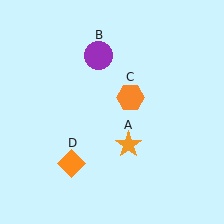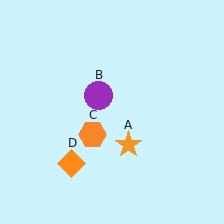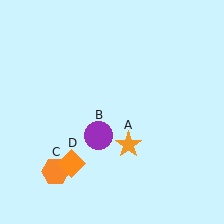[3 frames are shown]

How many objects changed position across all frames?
2 objects changed position: purple circle (object B), orange hexagon (object C).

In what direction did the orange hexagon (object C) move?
The orange hexagon (object C) moved down and to the left.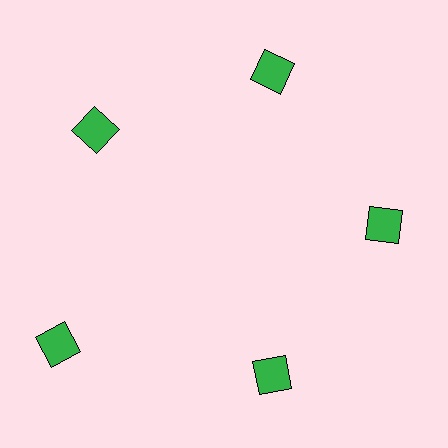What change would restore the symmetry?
The symmetry would be restored by moving it inward, back onto the ring so that all 5 squares sit at equal angles and equal distance from the center.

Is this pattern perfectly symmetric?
No. The 5 green squares are arranged in a ring, but one element near the 8 o'clock position is pushed outward from the center, breaking the 5-fold rotational symmetry.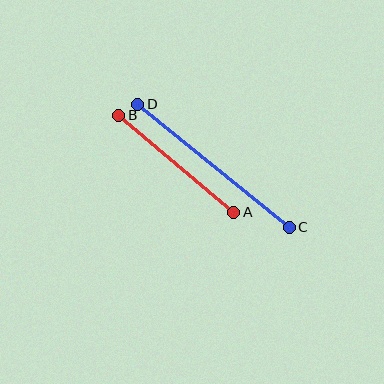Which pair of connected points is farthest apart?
Points C and D are farthest apart.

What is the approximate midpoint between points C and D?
The midpoint is at approximately (214, 166) pixels.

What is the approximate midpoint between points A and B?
The midpoint is at approximately (176, 164) pixels.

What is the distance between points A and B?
The distance is approximately 150 pixels.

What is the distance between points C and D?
The distance is approximately 195 pixels.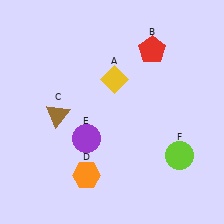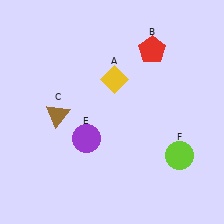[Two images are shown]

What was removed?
The orange hexagon (D) was removed in Image 2.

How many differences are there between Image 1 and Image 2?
There is 1 difference between the two images.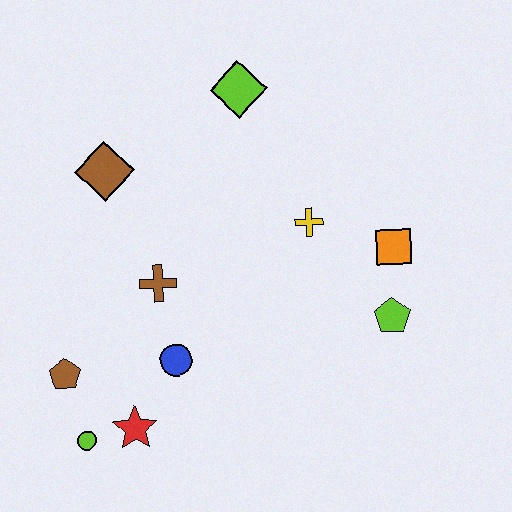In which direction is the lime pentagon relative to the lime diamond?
The lime pentagon is below the lime diamond.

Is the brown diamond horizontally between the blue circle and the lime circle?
Yes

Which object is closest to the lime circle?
The red star is closest to the lime circle.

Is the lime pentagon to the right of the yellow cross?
Yes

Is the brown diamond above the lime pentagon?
Yes